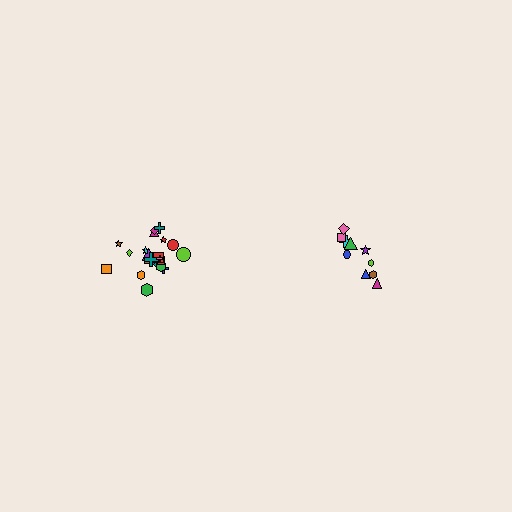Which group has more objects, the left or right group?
The left group.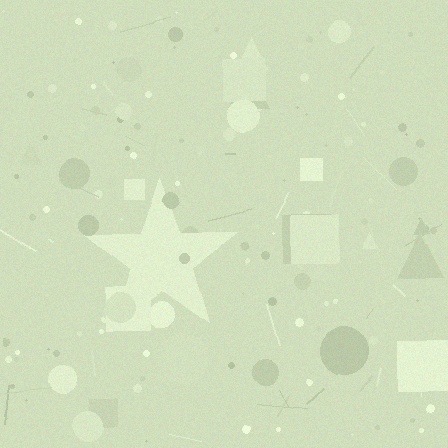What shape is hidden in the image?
A star is hidden in the image.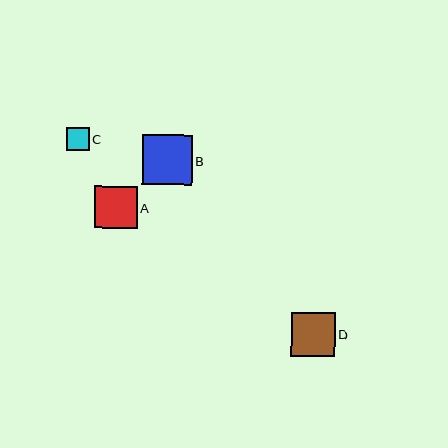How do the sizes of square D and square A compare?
Square D and square A are approximately the same size.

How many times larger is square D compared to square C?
Square D is approximately 2.0 times the size of square C.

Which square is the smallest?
Square C is the smallest with a size of approximately 23 pixels.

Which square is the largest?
Square B is the largest with a size of approximately 50 pixels.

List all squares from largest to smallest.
From largest to smallest: B, D, A, C.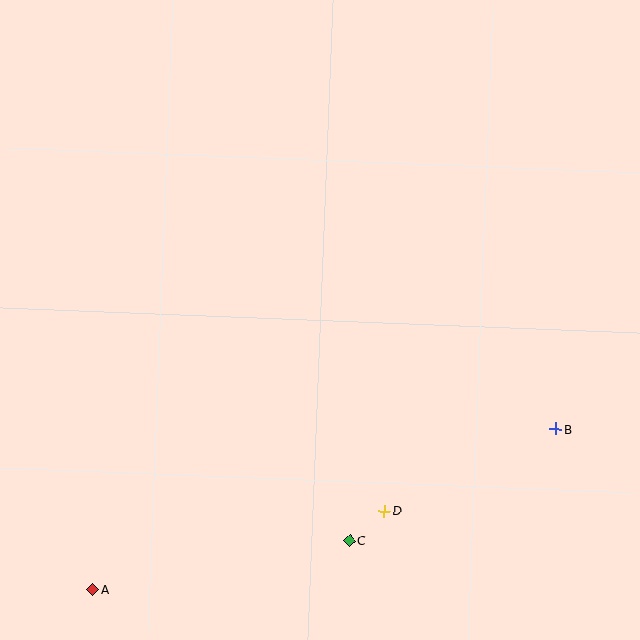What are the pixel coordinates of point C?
Point C is at (349, 541).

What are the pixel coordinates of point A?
Point A is at (93, 590).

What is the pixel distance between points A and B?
The distance between A and B is 490 pixels.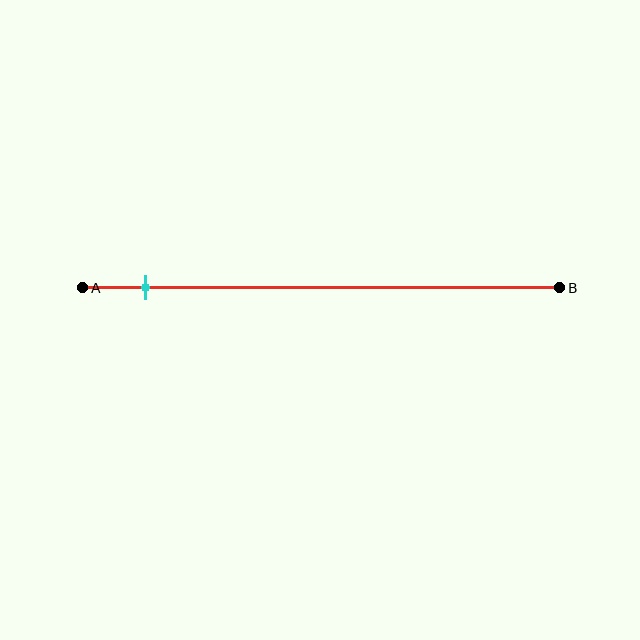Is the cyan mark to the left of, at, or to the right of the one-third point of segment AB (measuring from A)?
The cyan mark is to the left of the one-third point of segment AB.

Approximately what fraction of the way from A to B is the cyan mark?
The cyan mark is approximately 15% of the way from A to B.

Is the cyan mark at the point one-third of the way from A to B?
No, the mark is at about 15% from A, not at the 33% one-third point.